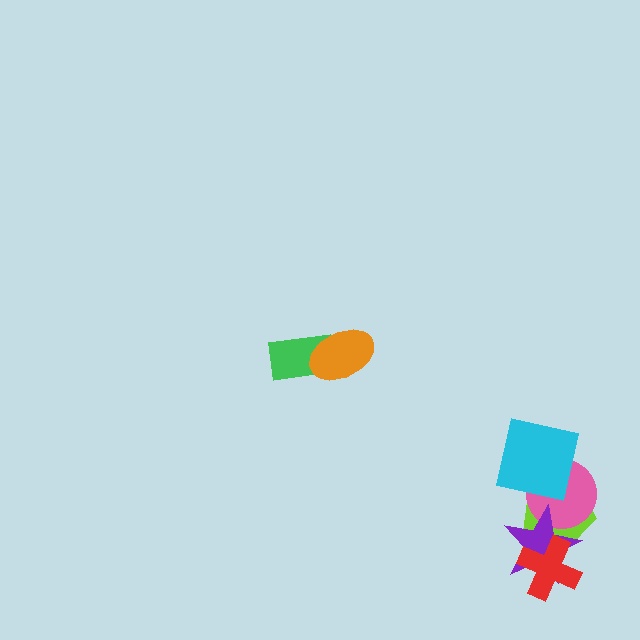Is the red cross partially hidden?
No, no other shape covers it.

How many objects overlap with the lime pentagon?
4 objects overlap with the lime pentagon.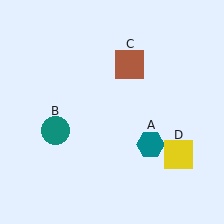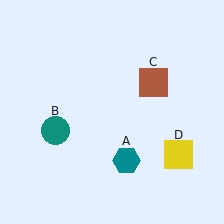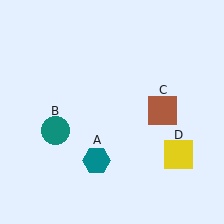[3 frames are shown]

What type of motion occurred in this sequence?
The teal hexagon (object A), brown square (object C) rotated clockwise around the center of the scene.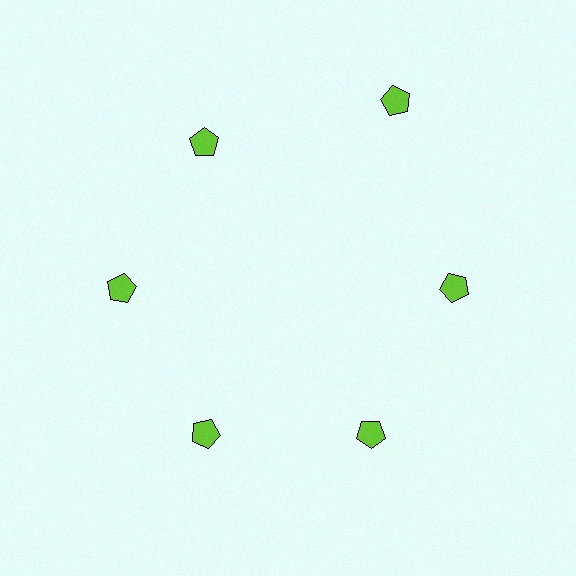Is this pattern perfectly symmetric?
No. The 6 lime pentagons are arranged in a ring, but one element near the 1 o'clock position is pushed outward from the center, breaking the 6-fold rotational symmetry.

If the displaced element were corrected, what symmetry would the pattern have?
It would have 6-fold rotational symmetry — the pattern would map onto itself every 60 degrees.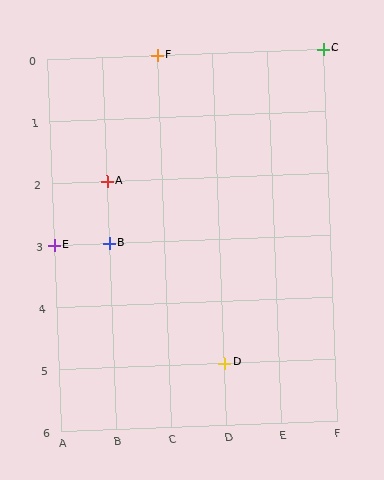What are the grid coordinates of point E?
Point E is at grid coordinates (A, 3).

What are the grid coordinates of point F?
Point F is at grid coordinates (C, 0).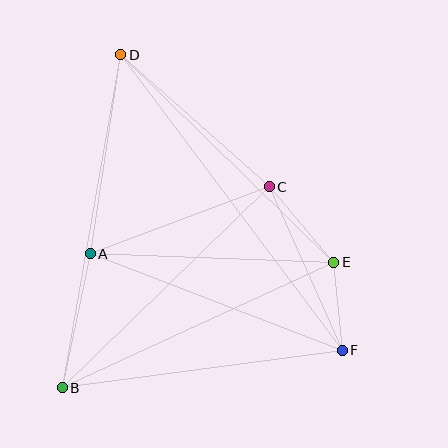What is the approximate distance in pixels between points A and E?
The distance between A and E is approximately 244 pixels.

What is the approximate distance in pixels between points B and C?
The distance between B and C is approximately 289 pixels.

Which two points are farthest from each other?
Points D and F are farthest from each other.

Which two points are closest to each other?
Points E and F are closest to each other.